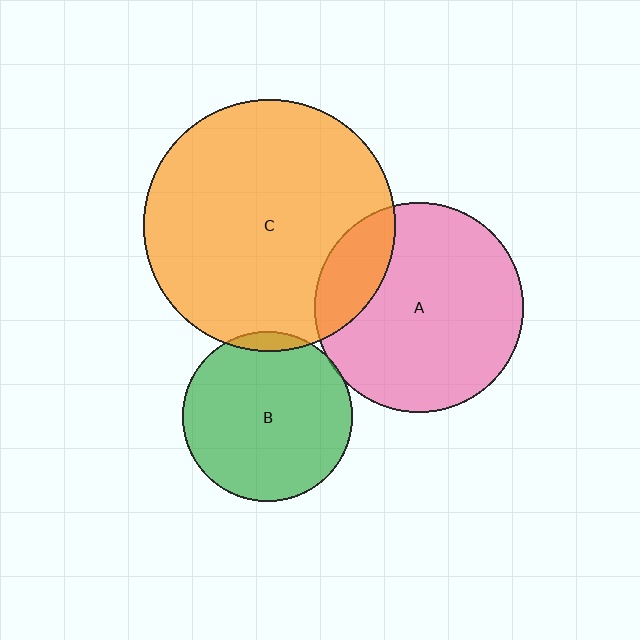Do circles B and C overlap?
Yes.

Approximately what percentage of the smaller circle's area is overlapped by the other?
Approximately 5%.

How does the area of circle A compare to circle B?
Approximately 1.5 times.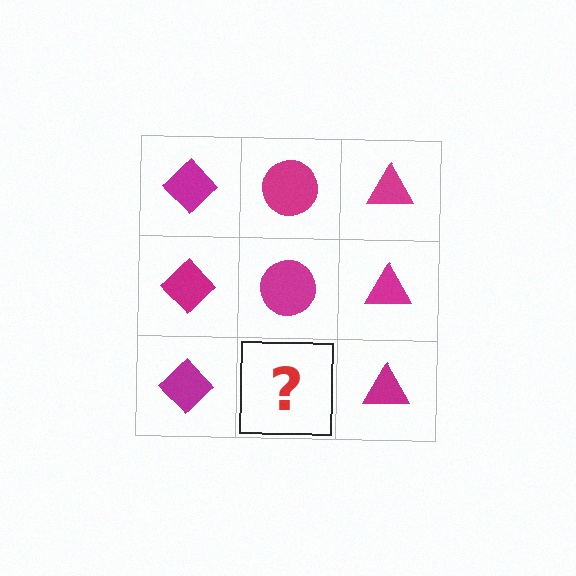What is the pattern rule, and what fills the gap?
The rule is that each column has a consistent shape. The gap should be filled with a magenta circle.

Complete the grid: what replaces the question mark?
The question mark should be replaced with a magenta circle.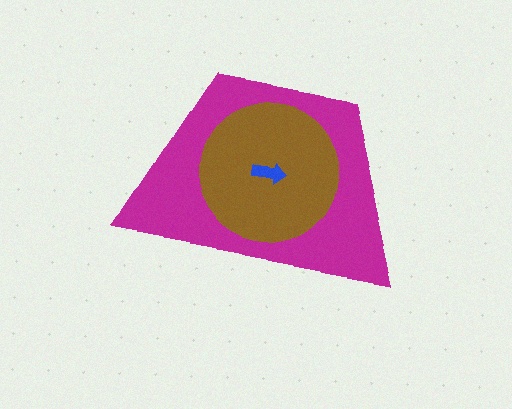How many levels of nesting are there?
3.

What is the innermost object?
The blue arrow.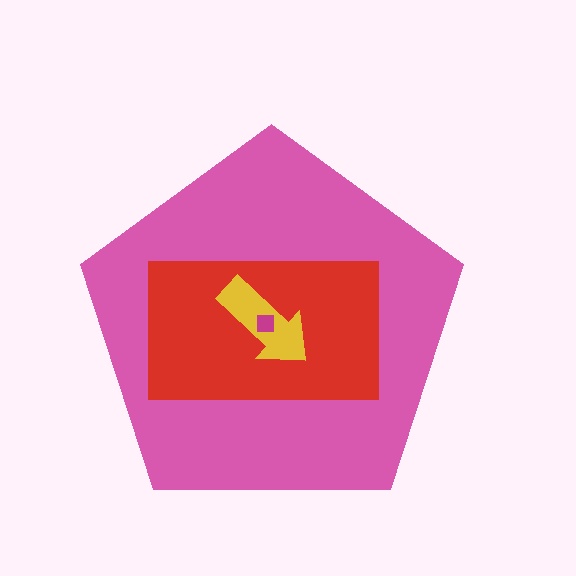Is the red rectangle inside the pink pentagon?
Yes.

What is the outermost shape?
The pink pentagon.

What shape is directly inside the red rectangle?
The yellow arrow.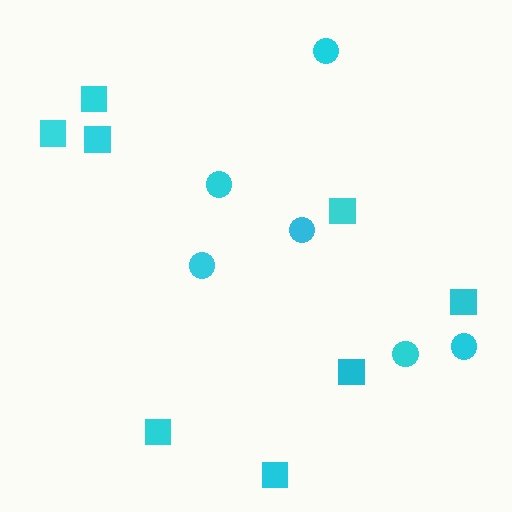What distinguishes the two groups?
There are 2 groups: one group of squares (8) and one group of circles (6).